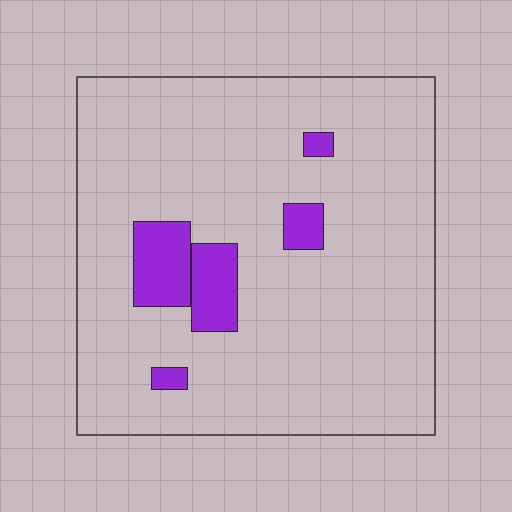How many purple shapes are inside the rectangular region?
5.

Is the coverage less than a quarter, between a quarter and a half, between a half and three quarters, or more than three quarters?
Less than a quarter.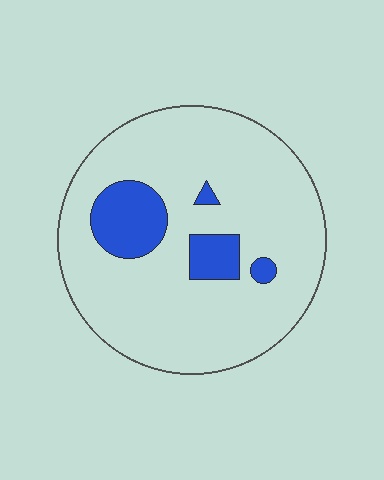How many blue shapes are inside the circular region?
4.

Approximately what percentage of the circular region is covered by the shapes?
Approximately 15%.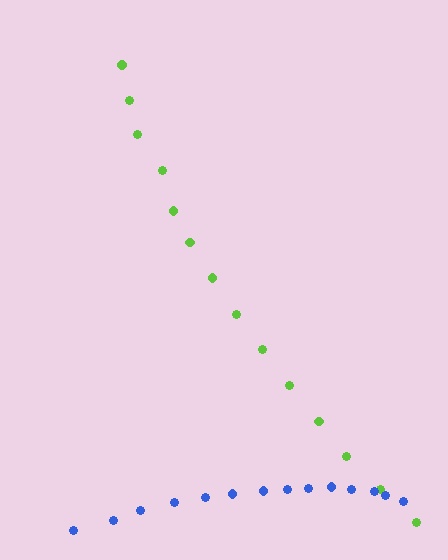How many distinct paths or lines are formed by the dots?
There are 2 distinct paths.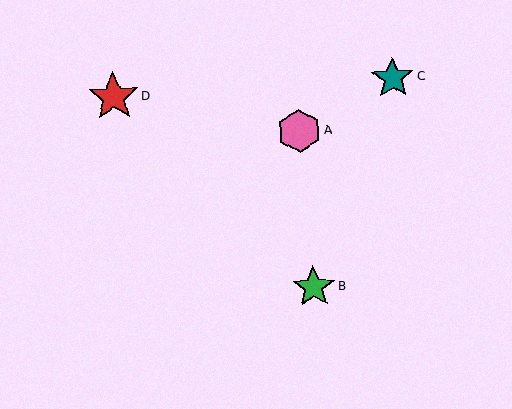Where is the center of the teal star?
The center of the teal star is at (393, 78).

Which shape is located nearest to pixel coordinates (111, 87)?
The red star (labeled D) at (113, 97) is nearest to that location.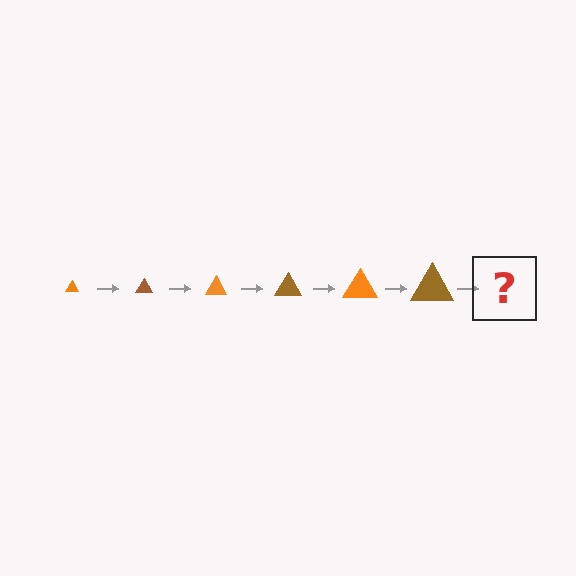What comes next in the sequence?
The next element should be an orange triangle, larger than the previous one.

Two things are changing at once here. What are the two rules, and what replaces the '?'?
The two rules are that the triangle grows larger each step and the color cycles through orange and brown. The '?' should be an orange triangle, larger than the previous one.